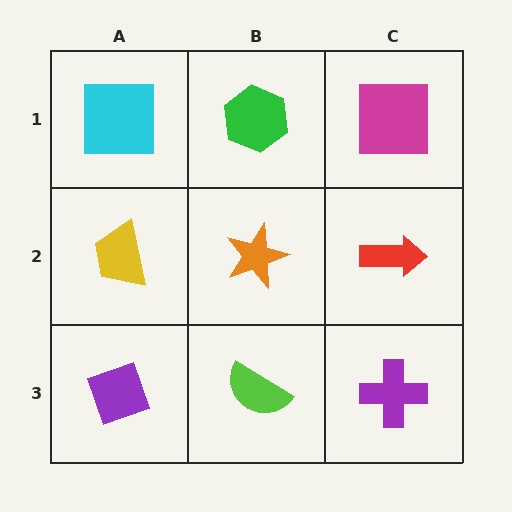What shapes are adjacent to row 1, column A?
A yellow trapezoid (row 2, column A), a green hexagon (row 1, column B).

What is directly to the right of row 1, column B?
A magenta square.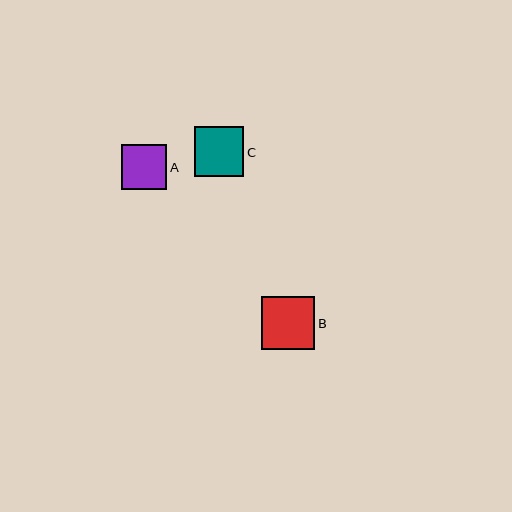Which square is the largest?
Square B is the largest with a size of approximately 53 pixels.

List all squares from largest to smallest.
From largest to smallest: B, C, A.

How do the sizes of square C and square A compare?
Square C and square A are approximately the same size.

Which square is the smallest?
Square A is the smallest with a size of approximately 46 pixels.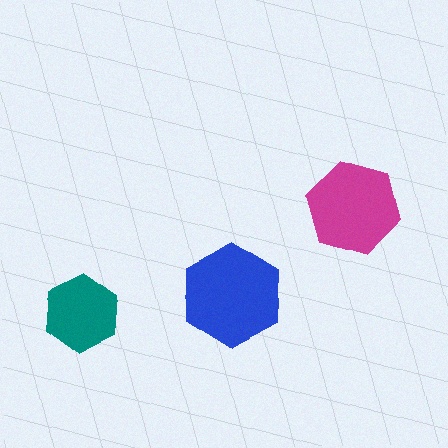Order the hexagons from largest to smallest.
the blue one, the magenta one, the teal one.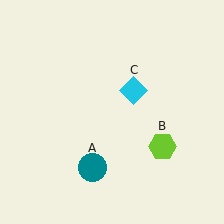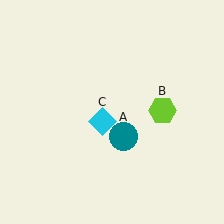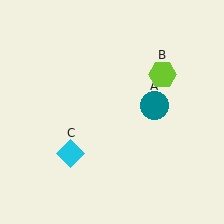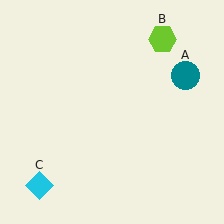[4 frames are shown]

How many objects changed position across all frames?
3 objects changed position: teal circle (object A), lime hexagon (object B), cyan diamond (object C).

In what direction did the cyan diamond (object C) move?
The cyan diamond (object C) moved down and to the left.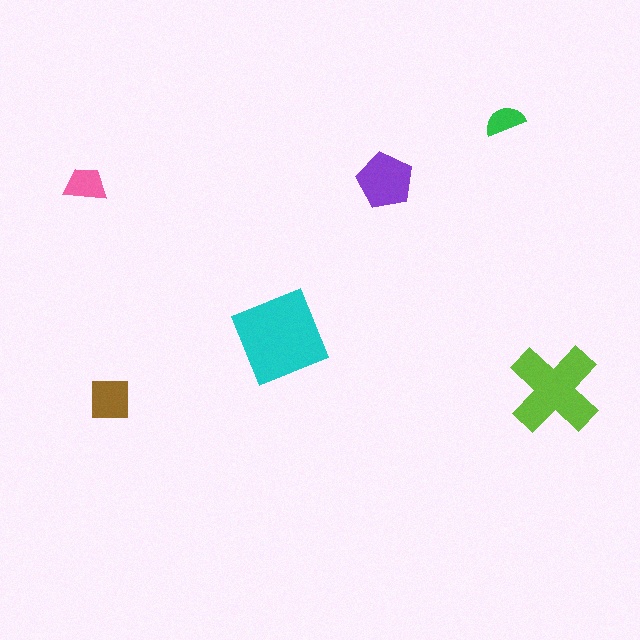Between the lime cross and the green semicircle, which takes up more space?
The lime cross.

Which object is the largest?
The cyan diamond.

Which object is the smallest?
The green semicircle.